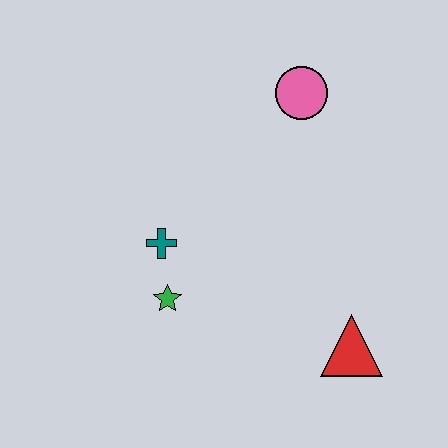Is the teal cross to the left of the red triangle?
Yes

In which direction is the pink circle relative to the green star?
The pink circle is above the green star.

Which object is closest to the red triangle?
The green star is closest to the red triangle.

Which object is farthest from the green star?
The pink circle is farthest from the green star.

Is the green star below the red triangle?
No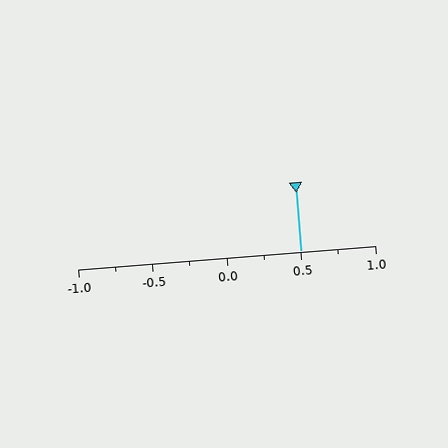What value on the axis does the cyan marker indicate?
The marker indicates approximately 0.5.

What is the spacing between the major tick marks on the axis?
The major ticks are spaced 0.5 apart.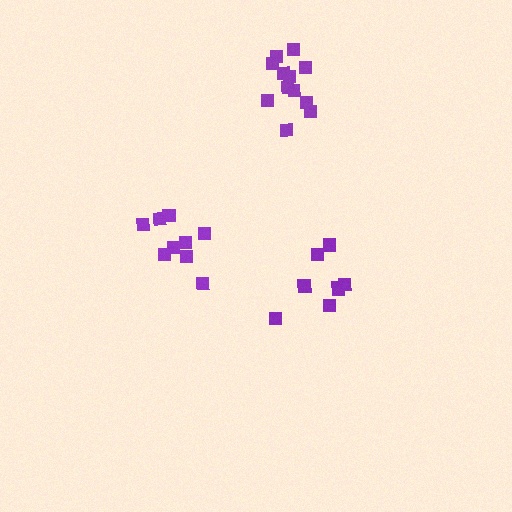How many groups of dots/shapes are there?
There are 3 groups.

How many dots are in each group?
Group 1: 8 dots, Group 2: 12 dots, Group 3: 9 dots (29 total).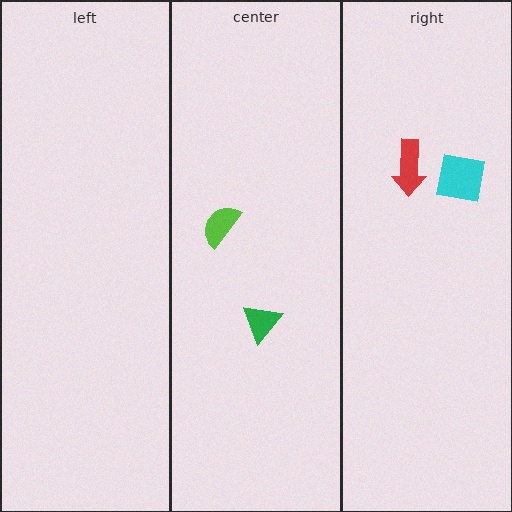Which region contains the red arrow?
The right region.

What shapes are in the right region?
The cyan square, the red arrow.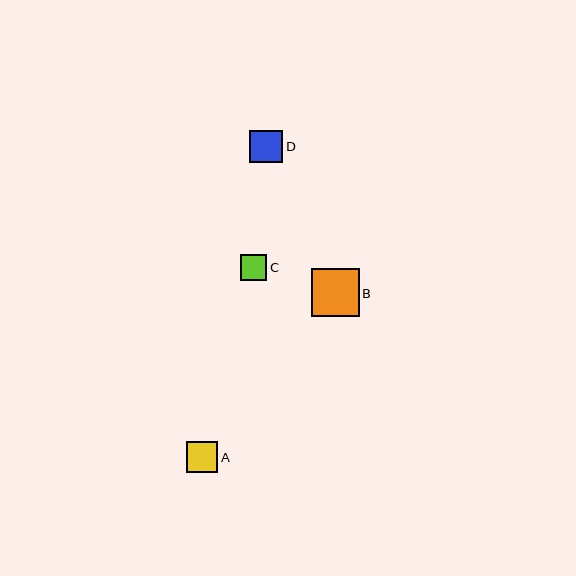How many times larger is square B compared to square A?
Square B is approximately 1.5 times the size of square A.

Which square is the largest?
Square B is the largest with a size of approximately 48 pixels.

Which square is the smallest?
Square C is the smallest with a size of approximately 26 pixels.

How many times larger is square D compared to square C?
Square D is approximately 1.2 times the size of square C.